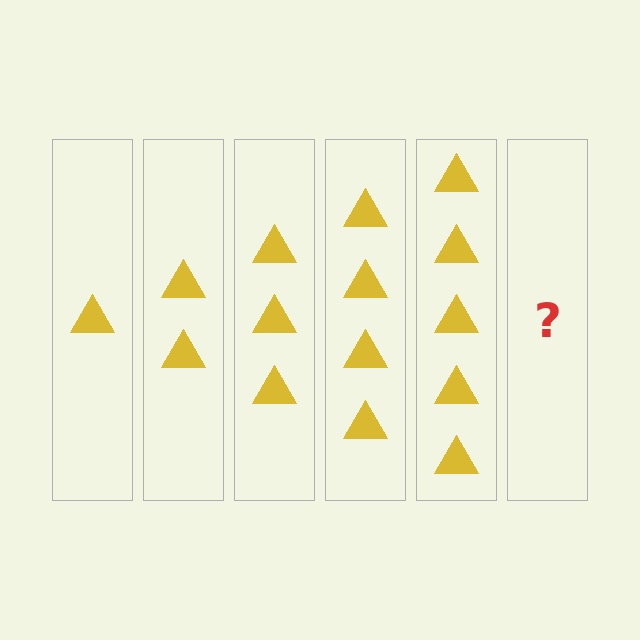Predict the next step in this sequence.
The next step is 6 triangles.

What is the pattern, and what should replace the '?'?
The pattern is that each step adds one more triangle. The '?' should be 6 triangles.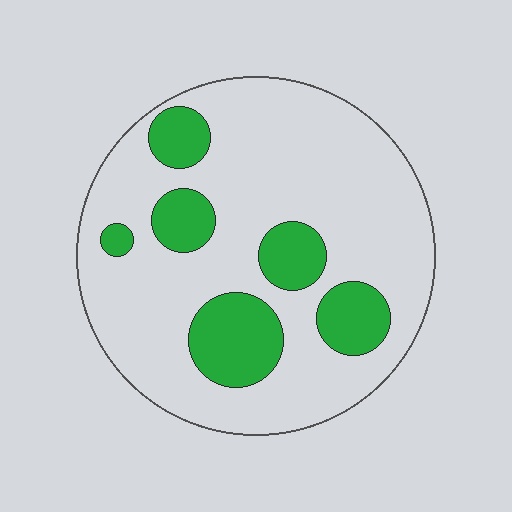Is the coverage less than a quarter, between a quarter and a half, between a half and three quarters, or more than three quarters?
Less than a quarter.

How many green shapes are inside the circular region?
6.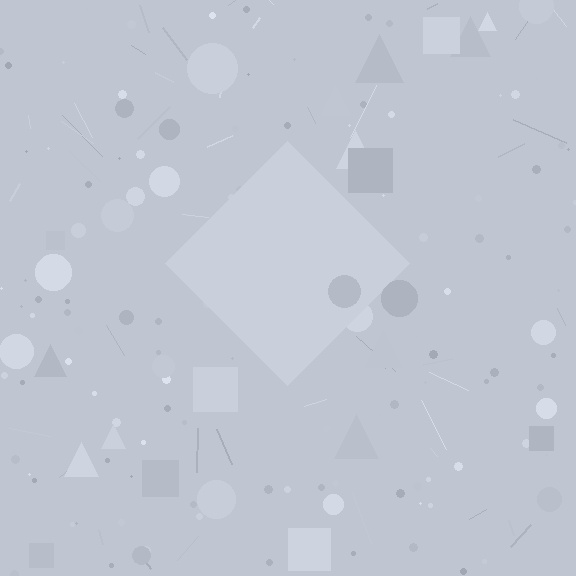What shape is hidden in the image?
A diamond is hidden in the image.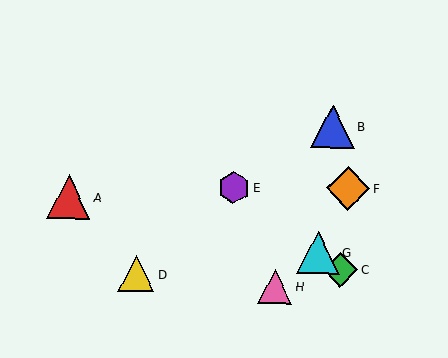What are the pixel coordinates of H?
Object H is at (275, 287).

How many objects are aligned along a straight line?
3 objects (C, E, G) are aligned along a straight line.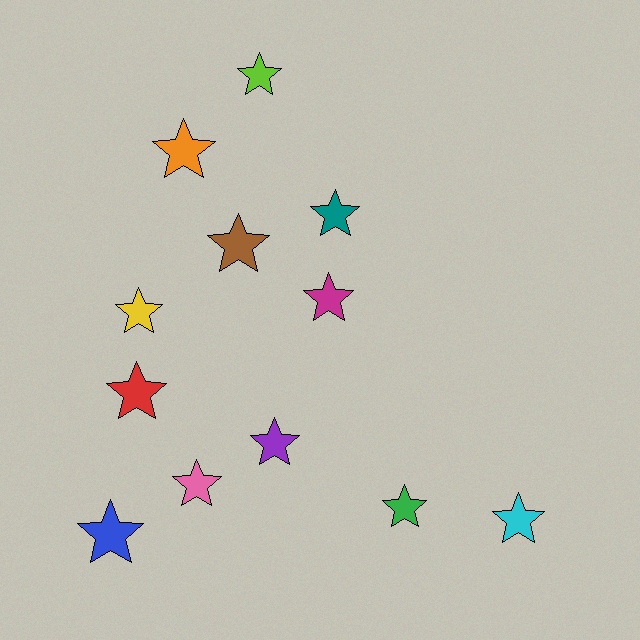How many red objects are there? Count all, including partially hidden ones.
There is 1 red object.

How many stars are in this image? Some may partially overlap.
There are 12 stars.